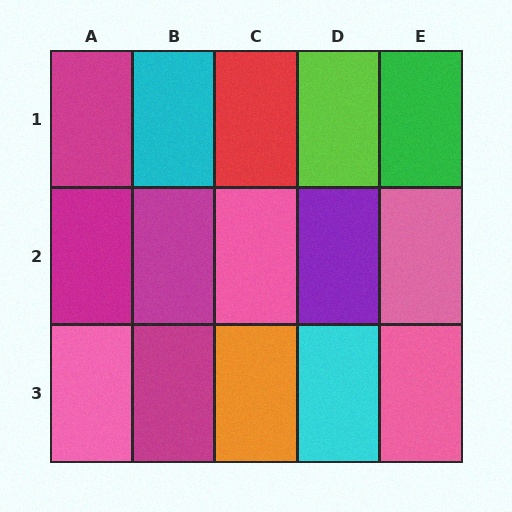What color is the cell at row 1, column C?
Red.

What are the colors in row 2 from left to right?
Magenta, magenta, pink, purple, pink.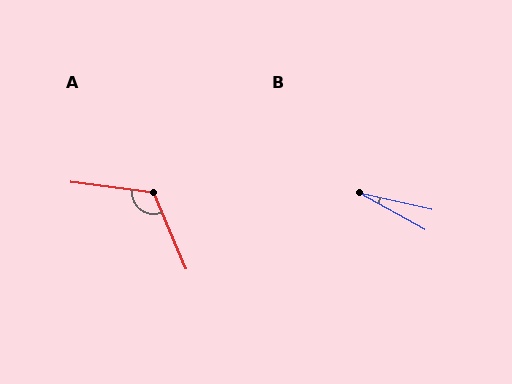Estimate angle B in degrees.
Approximately 16 degrees.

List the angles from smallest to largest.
B (16°), A (120°).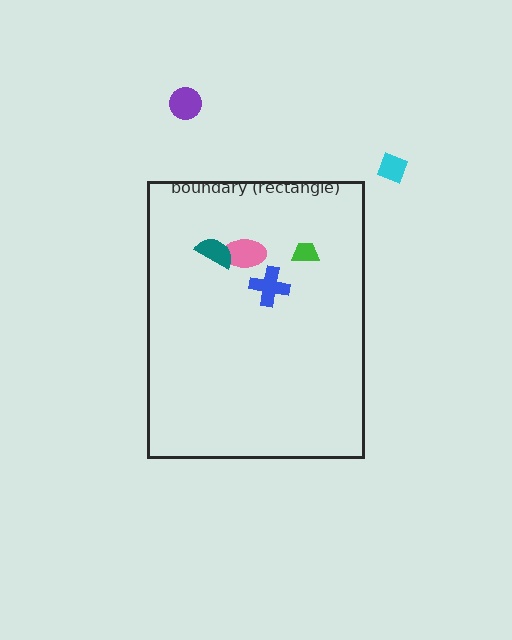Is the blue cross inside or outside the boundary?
Inside.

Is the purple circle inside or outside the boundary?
Outside.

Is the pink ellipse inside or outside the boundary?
Inside.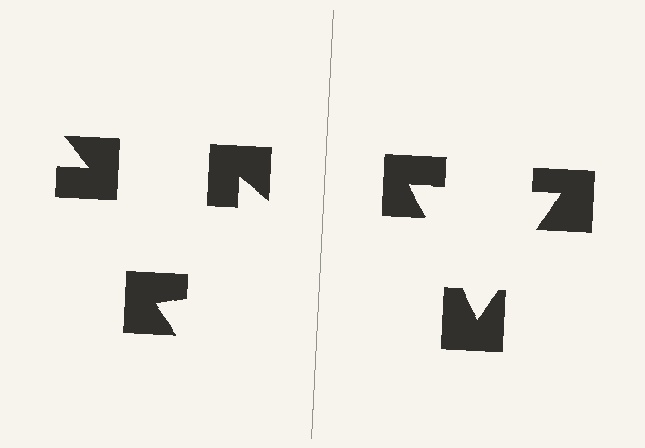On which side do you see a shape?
An illusory triangle appears on the right side. On the left side the wedge cuts are rotated, so no coherent shape forms.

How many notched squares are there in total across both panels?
6 — 3 on each side.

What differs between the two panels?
The notched squares are positioned identically on both sides; only the wedge orientations differ. On the right they align to a triangle; on the left they are misaligned.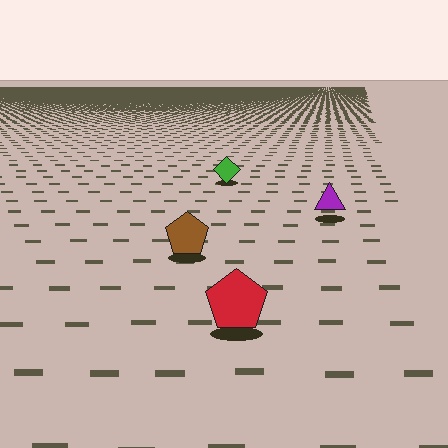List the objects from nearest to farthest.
From nearest to farthest: the red pentagon, the brown pentagon, the purple triangle, the green diamond.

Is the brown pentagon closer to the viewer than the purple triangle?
Yes. The brown pentagon is closer — you can tell from the texture gradient: the ground texture is coarser near it.